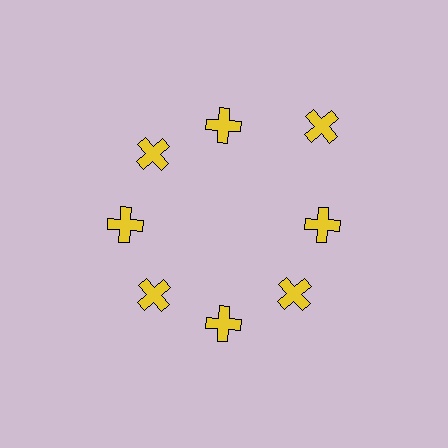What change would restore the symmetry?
The symmetry would be restored by moving it inward, back onto the ring so that all 8 crosses sit at equal angles and equal distance from the center.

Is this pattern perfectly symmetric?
No. The 8 yellow crosses are arranged in a ring, but one element near the 2 o'clock position is pushed outward from the center, breaking the 8-fold rotational symmetry.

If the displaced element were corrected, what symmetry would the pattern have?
It would have 8-fold rotational symmetry — the pattern would map onto itself every 45 degrees.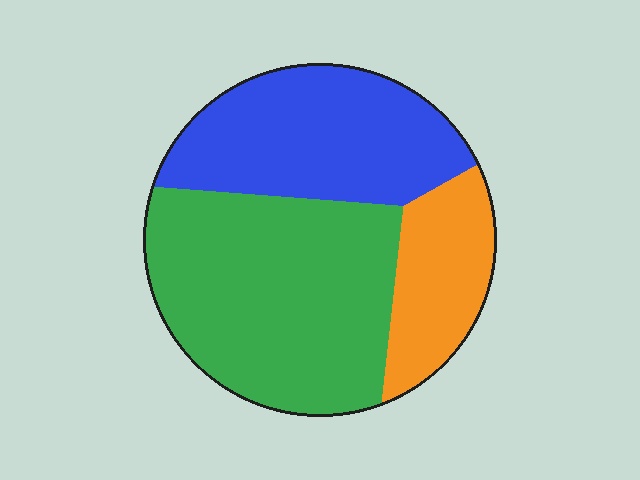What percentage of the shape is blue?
Blue takes up about one third (1/3) of the shape.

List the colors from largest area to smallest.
From largest to smallest: green, blue, orange.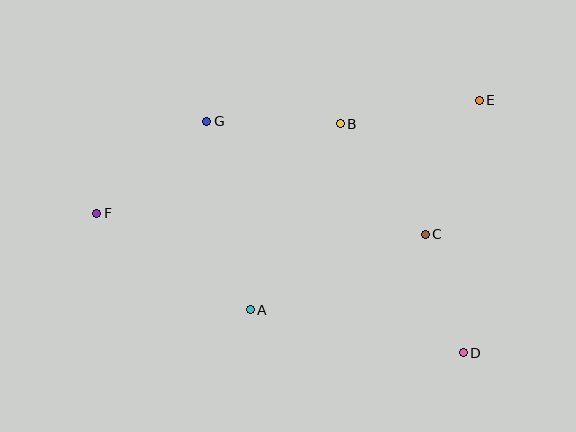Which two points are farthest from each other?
Points E and F are farthest from each other.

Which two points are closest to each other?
Points C and D are closest to each other.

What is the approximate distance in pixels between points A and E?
The distance between A and E is approximately 310 pixels.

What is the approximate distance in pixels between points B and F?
The distance between B and F is approximately 259 pixels.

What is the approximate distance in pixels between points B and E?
The distance between B and E is approximately 141 pixels.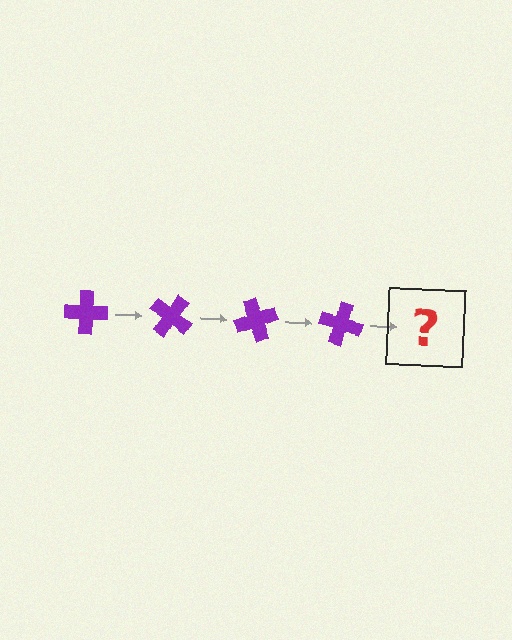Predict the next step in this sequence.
The next step is a purple cross rotated 140 degrees.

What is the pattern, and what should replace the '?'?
The pattern is that the cross rotates 35 degrees each step. The '?' should be a purple cross rotated 140 degrees.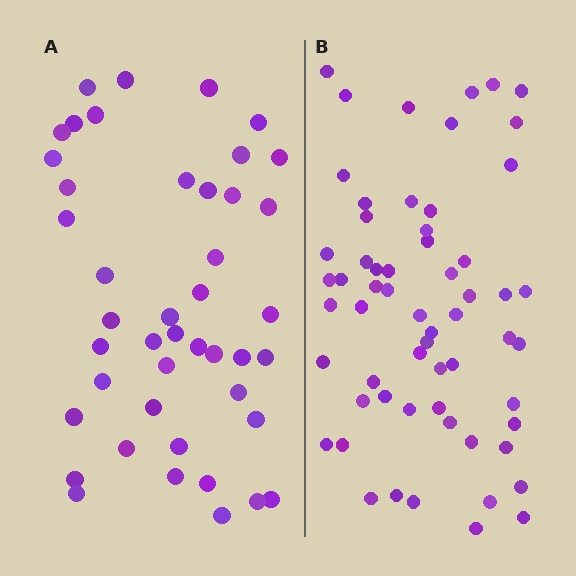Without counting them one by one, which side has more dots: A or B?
Region B (the right region) has more dots.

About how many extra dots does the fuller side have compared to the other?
Region B has approximately 15 more dots than region A.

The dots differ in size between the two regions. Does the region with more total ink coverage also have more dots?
No. Region A has more total ink coverage because its dots are larger, but region B actually contains more individual dots. Total area can be misleading — the number of items is what matters here.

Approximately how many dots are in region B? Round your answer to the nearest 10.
About 60 dots.